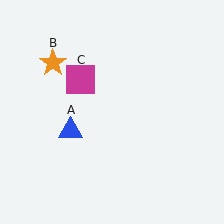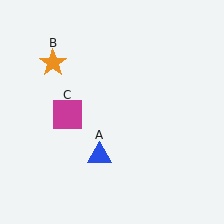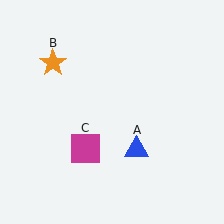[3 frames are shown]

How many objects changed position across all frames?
2 objects changed position: blue triangle (object A), magenta square (object C).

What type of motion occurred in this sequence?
The blue triangle (object A), magenta square (object C) rotated counterclockwise around the center of the scene.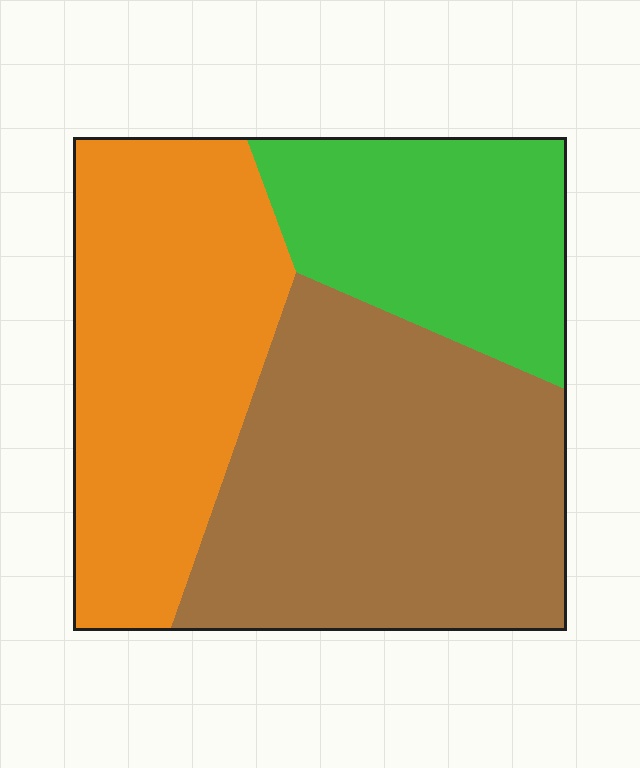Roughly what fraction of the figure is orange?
Orange takes up about one third (1/3) of the figure.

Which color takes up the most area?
Brown, at roughly 45%.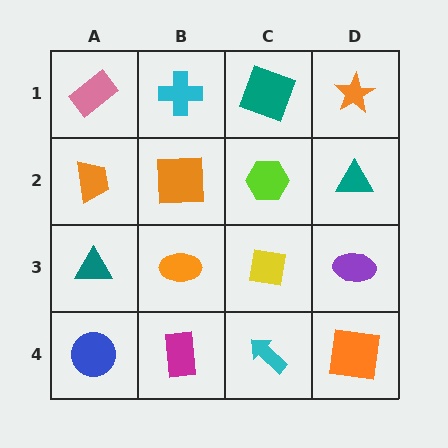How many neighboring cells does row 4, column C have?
3.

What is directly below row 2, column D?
A purple ellipse.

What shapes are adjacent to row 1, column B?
An orange square (row 2, column B), a pink rectangle (row 1, column A), a teal square (row 1, column C).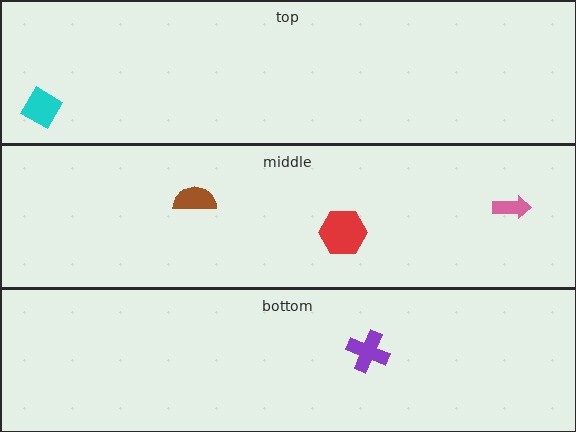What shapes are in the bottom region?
The purple cross.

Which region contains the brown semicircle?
The middle region.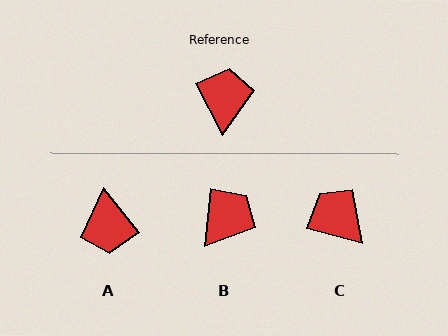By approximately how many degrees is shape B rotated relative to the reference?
Approximately 34 degrees clockwise.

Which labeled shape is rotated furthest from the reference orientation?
A, about 169 degrees away.